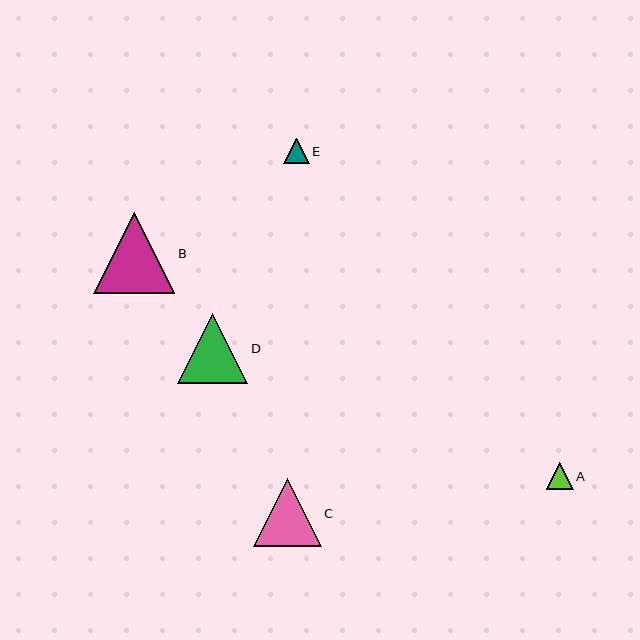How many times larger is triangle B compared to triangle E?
Triangle B is approximately 3.2 times the size of triangle E.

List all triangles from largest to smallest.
From largest to smallest: B, D, C, A, E.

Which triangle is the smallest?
Triangle E is the smallest with a size of approximately 26 pixels.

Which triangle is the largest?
Triangle B is the largest with a size of approximately 81 pixels.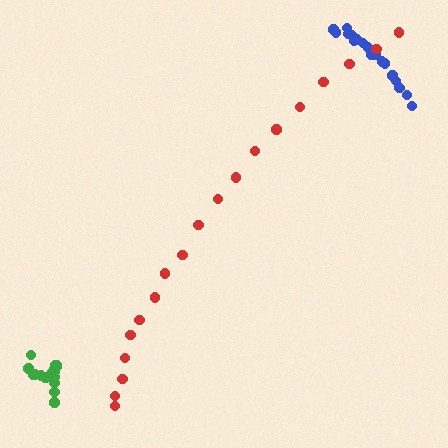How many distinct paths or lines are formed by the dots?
There are 3 distinct paths.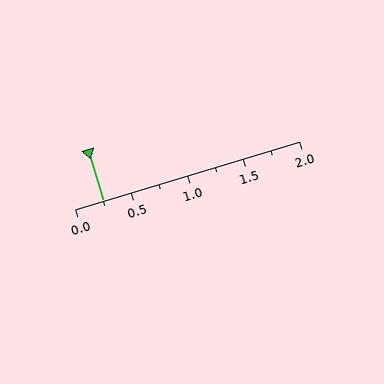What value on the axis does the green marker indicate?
The marker indicates approximately 0.25.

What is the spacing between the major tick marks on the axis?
The major ticks are spaced 0.5 apart.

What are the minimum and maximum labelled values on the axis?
The axis runs from 0.0 to 2.0.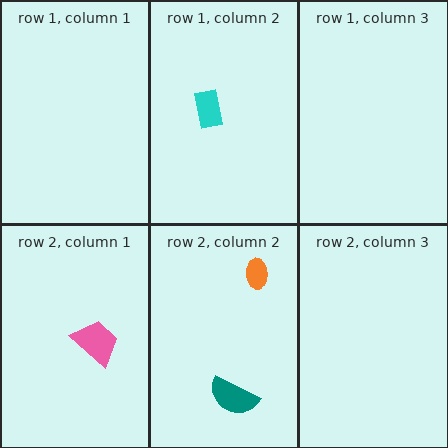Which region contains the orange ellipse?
The row 2, column 2 region.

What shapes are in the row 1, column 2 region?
The cyan rectangle.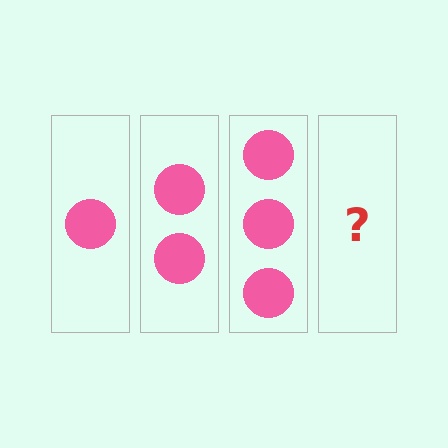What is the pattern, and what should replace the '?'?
The pattern is that each step adds one more circle. The '?' should be 4 circles.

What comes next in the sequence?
The next element should be 4 circles.